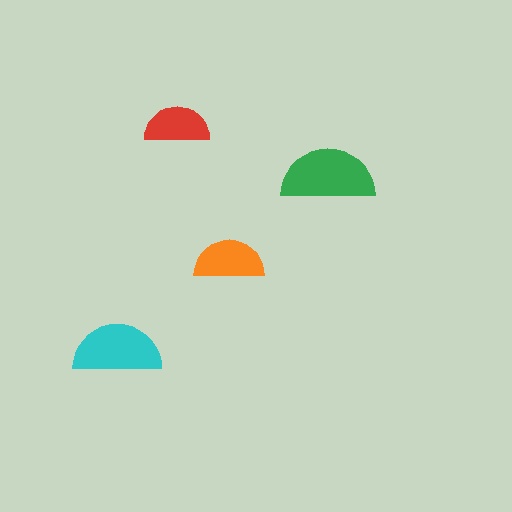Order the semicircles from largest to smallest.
the green one, the cyan one, the orange one, the red one.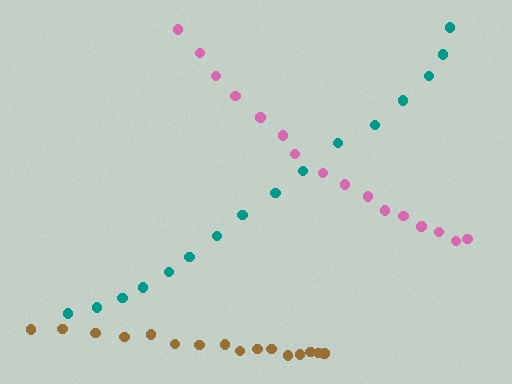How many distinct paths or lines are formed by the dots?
There are 3 distinct paths.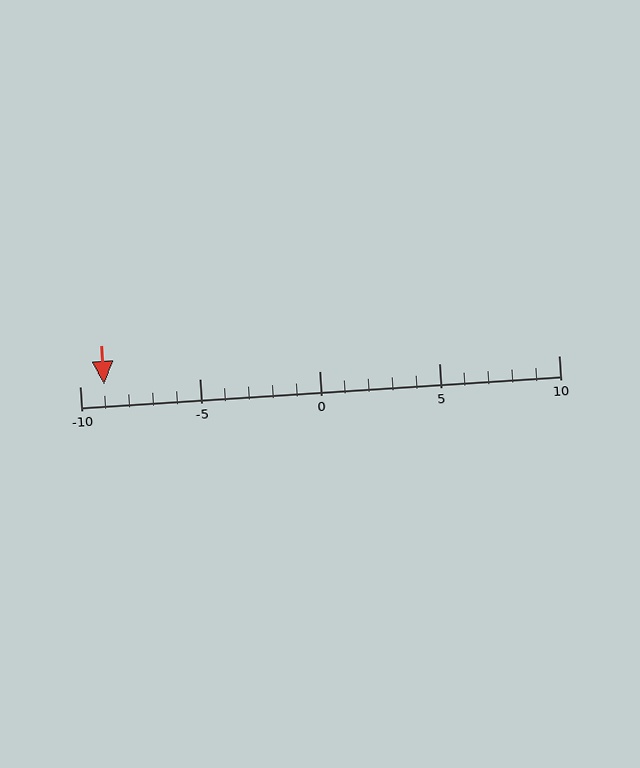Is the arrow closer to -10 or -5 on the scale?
The arrow is closer to -10.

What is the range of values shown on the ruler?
The ruler shows values from -10 to 10.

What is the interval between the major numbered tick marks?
The major tick marks are spaced 5 units apart.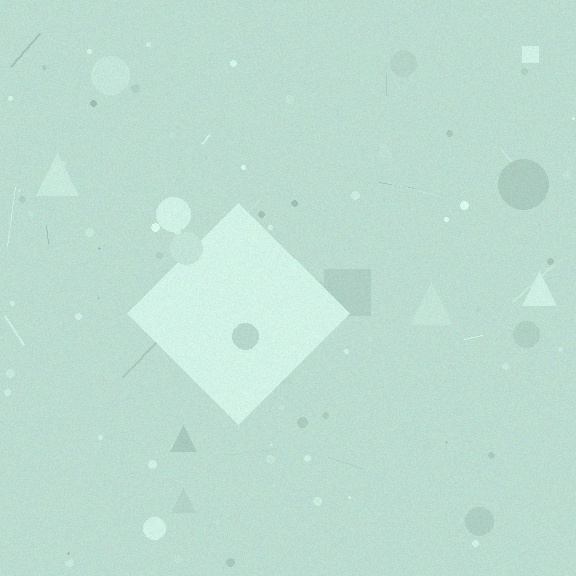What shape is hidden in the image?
A diamond is hidden in the image.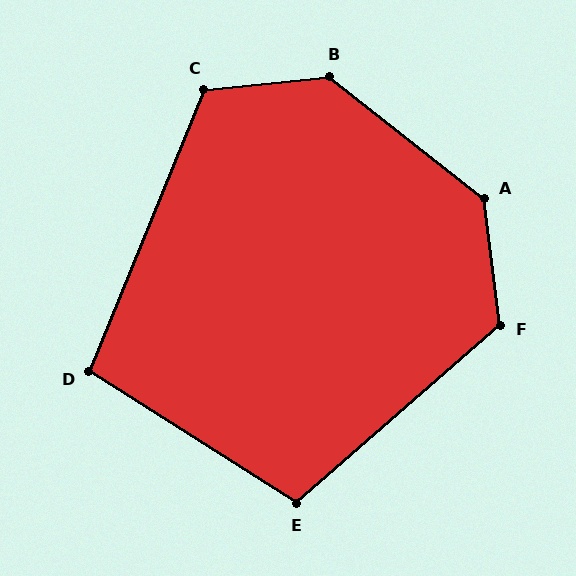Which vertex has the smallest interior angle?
D, at approximately 100 degrees.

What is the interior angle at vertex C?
Approximately 118 degrees (obtuse).